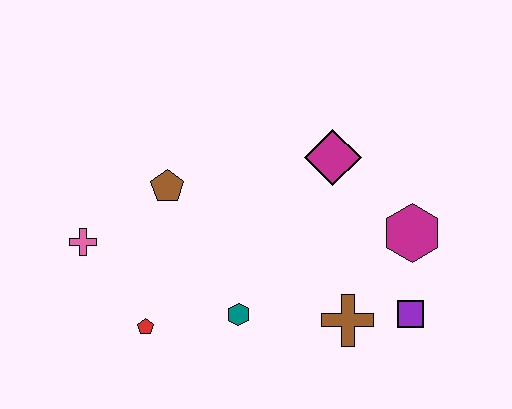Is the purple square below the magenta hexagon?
Yes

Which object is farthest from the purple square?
The pink cross is farthest from the purple square.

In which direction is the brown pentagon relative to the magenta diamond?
The brown pentagon is to the left of the magenta diamond.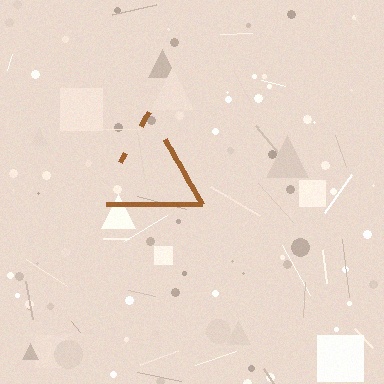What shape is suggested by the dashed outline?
The dashed outline suggests a triangle.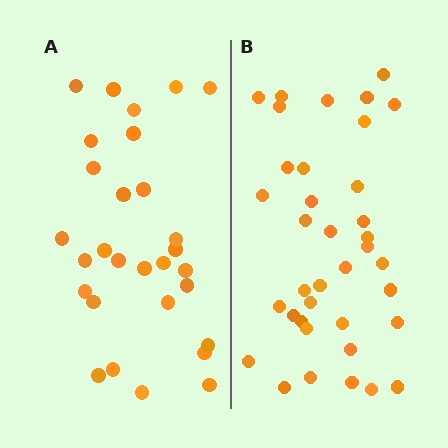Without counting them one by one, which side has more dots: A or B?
Region B (the right region) has more dots.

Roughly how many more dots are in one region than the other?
Region B has roughly 8 or so more dots than region A.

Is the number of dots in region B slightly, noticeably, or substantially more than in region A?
Region B has noticeably more, but not dramatically so. The ratio is roughly 1.3 to 1.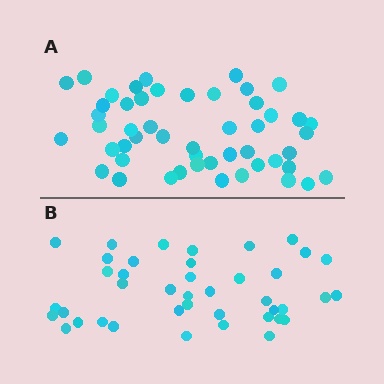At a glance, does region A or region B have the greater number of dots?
Region A (the top region) has more dots.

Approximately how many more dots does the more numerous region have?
Region A has roughly 8 or so more dots than region B.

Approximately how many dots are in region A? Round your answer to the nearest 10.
About 50 dots.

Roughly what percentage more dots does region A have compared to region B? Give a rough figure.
About 20% more.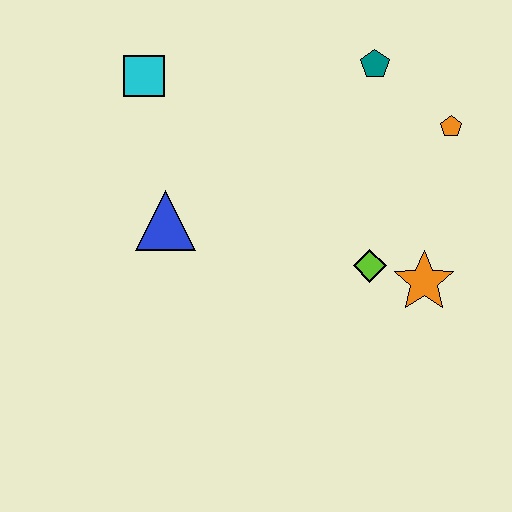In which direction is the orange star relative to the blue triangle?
The orange star is to the right of the blue triangle.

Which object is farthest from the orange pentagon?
The cyan square is farthest from the orange pentagon.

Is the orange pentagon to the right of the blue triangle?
Yes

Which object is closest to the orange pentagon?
The teal pentagon is closest to the orange pentagon.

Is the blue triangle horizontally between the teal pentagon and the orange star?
No